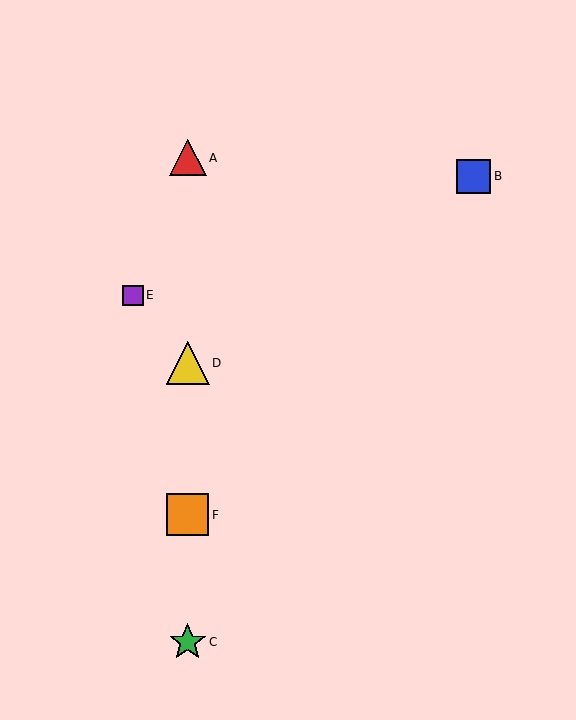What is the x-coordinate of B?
Object B is at x≈473.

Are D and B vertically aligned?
No, D is at x≈188 and B is at x≈473.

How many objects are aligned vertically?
4 objects (A, C, D, F) are aligned vertically.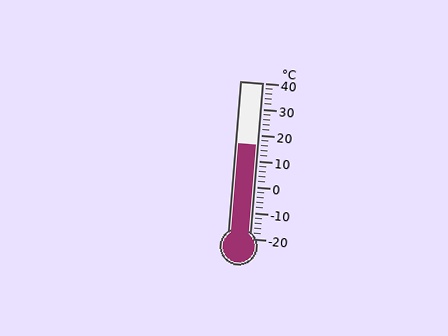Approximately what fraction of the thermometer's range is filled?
The thermometer is filled to approximately 60% of its range.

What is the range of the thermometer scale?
The thermometer scale ranges from -20°C to 40°C.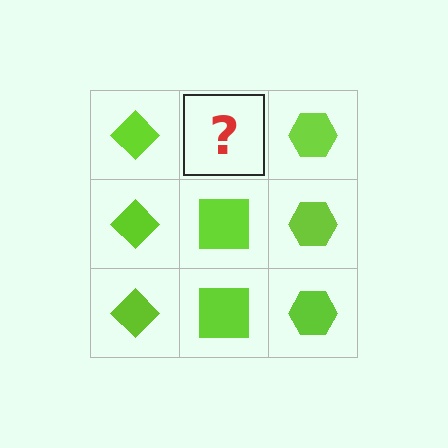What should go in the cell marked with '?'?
The missing cell should contain a lime square.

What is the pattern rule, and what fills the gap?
The rule is that each column has a consistent shape. The gap should be filled with a lime square.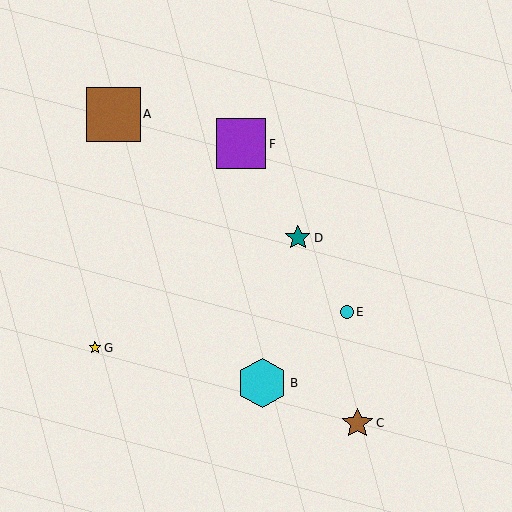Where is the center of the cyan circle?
The center of the cyan circle is at (347, 312).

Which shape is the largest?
The brown square (labeled A) is the largest.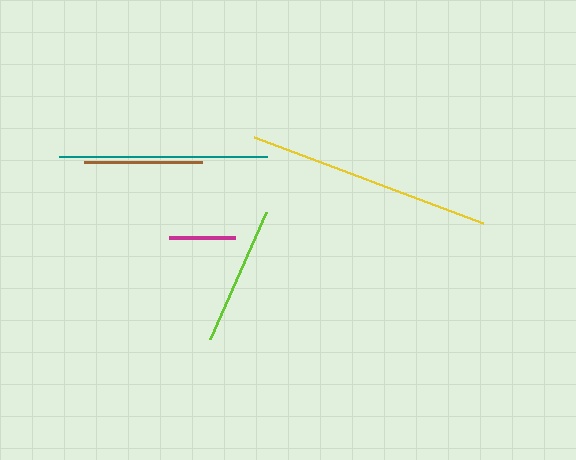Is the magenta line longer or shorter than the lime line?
The lime line is longer than the magenta line.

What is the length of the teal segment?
The teal segment is approximately 209 pixels long.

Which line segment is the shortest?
The magenta line is the shortest at approximately 66 pixels.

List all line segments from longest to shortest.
From longest to shortest: yellow, teal, lime, brown, magenta.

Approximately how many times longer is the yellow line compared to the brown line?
The yellow line is approximately 2.1 times the length of the brown line.